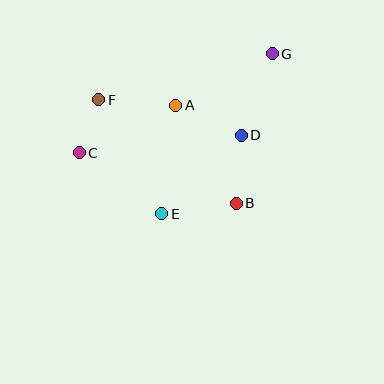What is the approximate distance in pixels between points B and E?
The distance between B and E is approximately 75 pixels.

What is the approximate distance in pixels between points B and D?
The distance between B and D is approximately 69 pixels.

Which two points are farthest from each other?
Points C and G are farthest from each other.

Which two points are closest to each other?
Points C and F are closest to each other.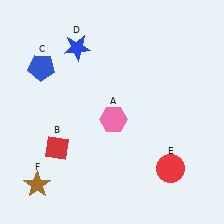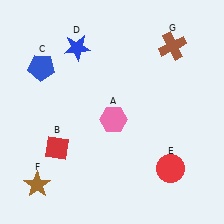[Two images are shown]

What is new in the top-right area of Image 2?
A brown cross (G) was added in the top-right area of Image 2.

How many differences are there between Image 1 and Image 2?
There is 1 difference between the two images.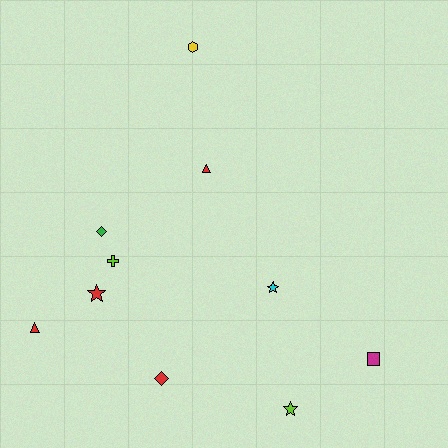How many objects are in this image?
There are 10 objects.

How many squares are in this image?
There is 1 square.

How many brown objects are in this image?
There are no brown objects.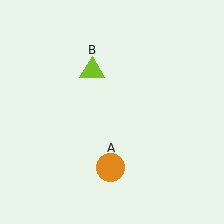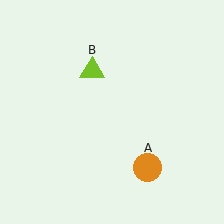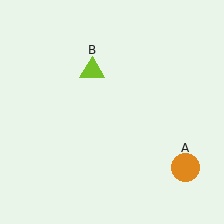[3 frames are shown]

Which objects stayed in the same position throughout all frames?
Lime triangle (object B) remained stationary.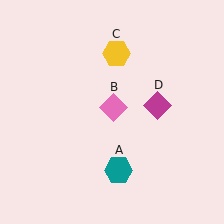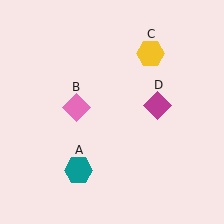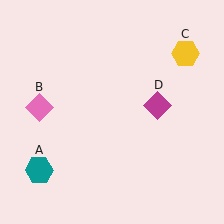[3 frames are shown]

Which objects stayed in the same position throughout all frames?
Magenta diamond (object D) remained stationary.